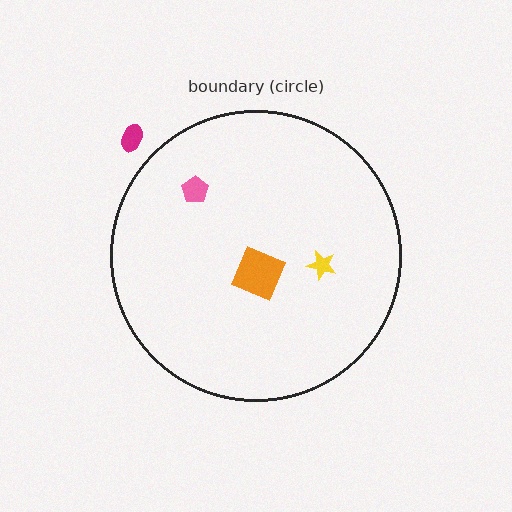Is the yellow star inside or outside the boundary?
Inside.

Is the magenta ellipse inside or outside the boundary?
Outside.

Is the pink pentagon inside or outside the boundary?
Inside.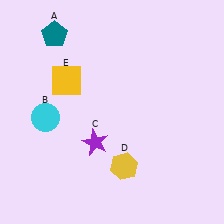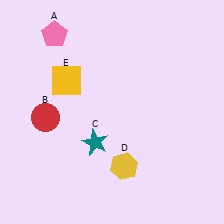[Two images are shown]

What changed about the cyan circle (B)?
In Image 1, B is cyan. In Image 2, it changed to red.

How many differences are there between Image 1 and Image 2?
There are 3 differences between the two images.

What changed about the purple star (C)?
In Image 1, C is purple. In Image 2, it changed to teal.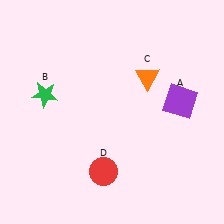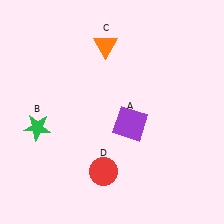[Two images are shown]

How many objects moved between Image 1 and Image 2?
3 objects moved between the two images.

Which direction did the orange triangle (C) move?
The orange triangle (C) moved left.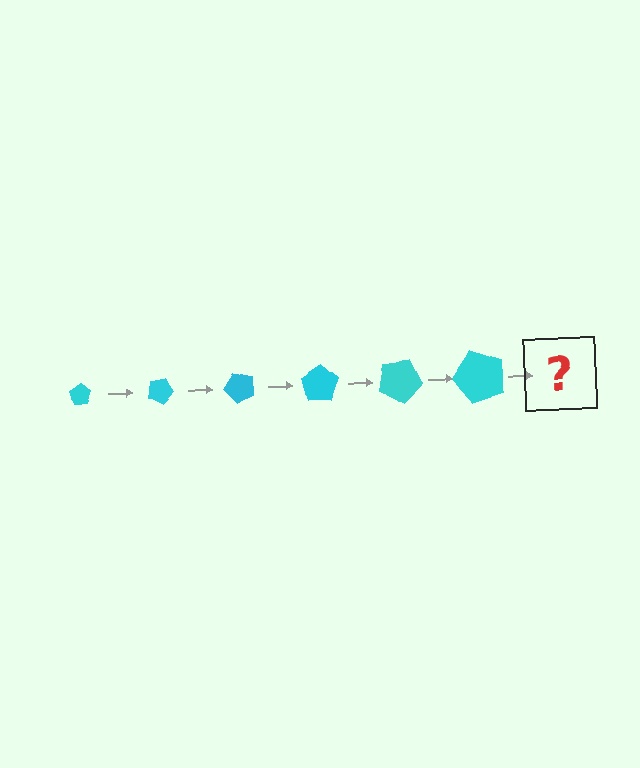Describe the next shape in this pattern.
It should be a pentagon, larger than the previous one and rotated 150 degrees from the start.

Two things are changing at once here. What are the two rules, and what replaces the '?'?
The two rules are that the pentagon grows larger each step and it rotates 25 degrees each step. The '?' should be a pentagon, larger than the previous one and rotated 150 degrees from the start.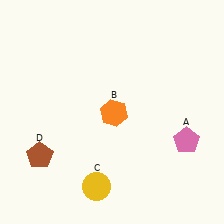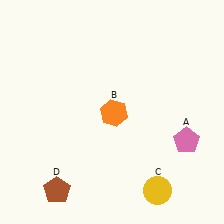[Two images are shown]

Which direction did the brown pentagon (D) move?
The brown pentagon (D) moved down.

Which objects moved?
The objects that moved are: the yellow circle (C), the brown pentagon (D).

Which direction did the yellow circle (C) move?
The yellow circle (C) moved right.